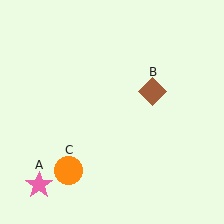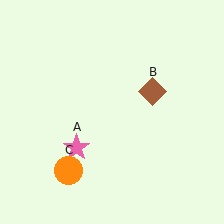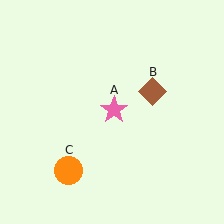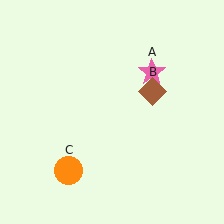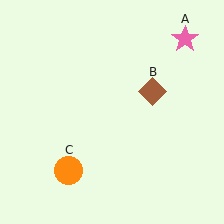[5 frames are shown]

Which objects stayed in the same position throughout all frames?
Brown diamond (object B) and orange circle (object C) remained stationary.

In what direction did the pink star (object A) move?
The pink star (object A) moved up and to the right.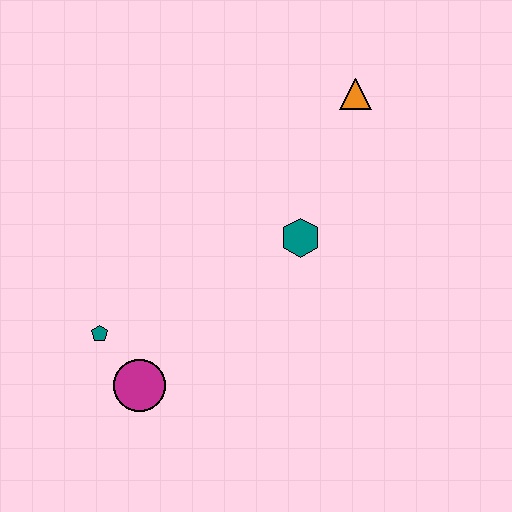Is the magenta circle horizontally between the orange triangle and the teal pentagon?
Yes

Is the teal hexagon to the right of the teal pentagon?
Yes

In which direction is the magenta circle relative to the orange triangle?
The magenta circle is below the orange triangle.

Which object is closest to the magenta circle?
The teal pentagon is closest to the magenta circle.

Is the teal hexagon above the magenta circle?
Yes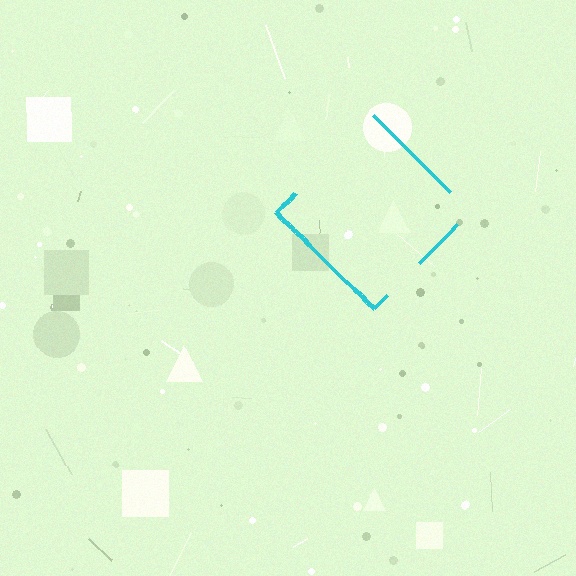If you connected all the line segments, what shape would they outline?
They would outline a diamond.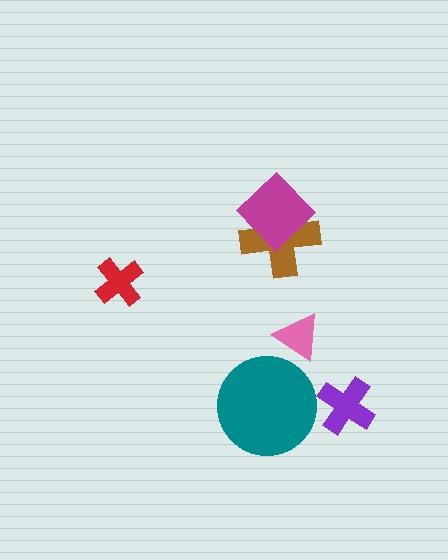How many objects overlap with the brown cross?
1 object overlaps with the brown cross.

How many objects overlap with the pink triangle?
0 objects overlap with the pink triangle.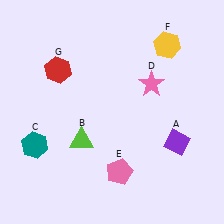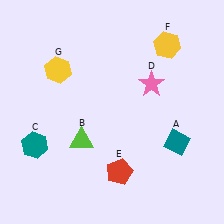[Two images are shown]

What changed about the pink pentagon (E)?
In Image 1, E is pink. In Image 2, it changed to red.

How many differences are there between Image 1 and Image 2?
There are 3 differences between the two images.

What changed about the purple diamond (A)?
In Image 1, A is purple. In Image 2, it changed to teal.